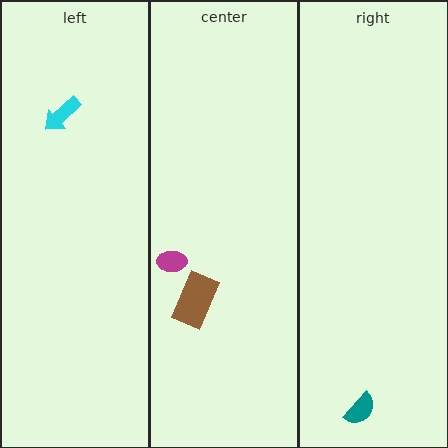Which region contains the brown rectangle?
The center region.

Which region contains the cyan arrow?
The left region.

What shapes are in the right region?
The teal semicircle.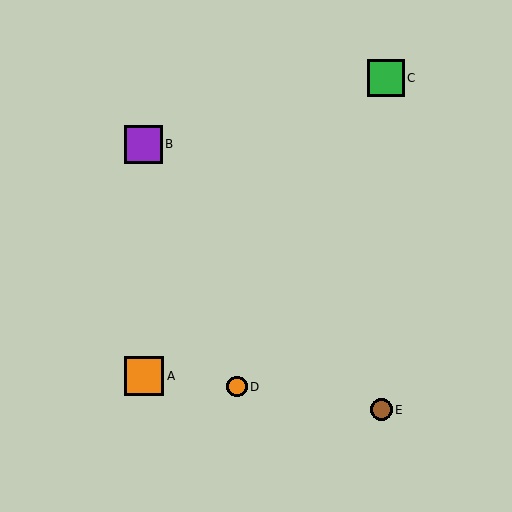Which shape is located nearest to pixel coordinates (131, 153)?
The purple square (labeled B) at (144, 144) is nearest to that location.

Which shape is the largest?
The orange square (labeled A) is the largest.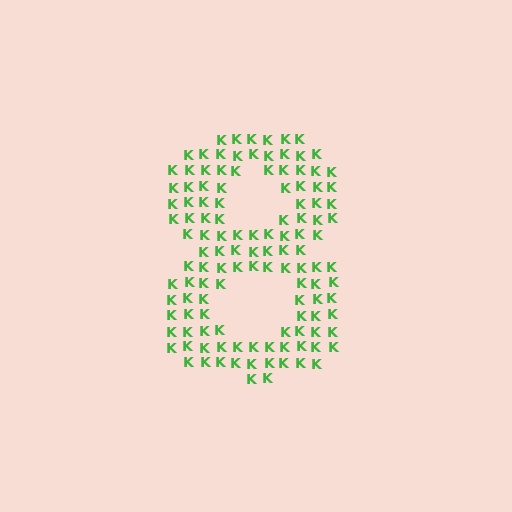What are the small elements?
The small elements are letter K's.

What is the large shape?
The large shape is the digit 8.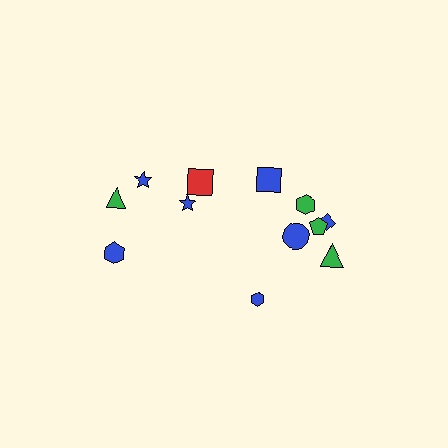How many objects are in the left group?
There are 5 objects.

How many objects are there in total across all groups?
There are 12 objects.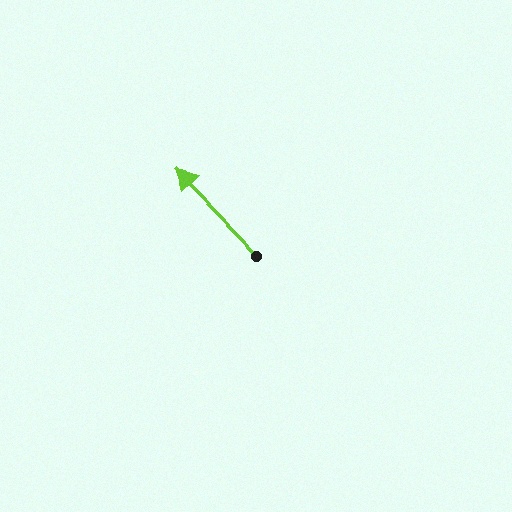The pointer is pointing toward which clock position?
Roughly 11 o'clock.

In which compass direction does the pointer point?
Northwest.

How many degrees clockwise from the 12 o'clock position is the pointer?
Approximately 315 degrees.